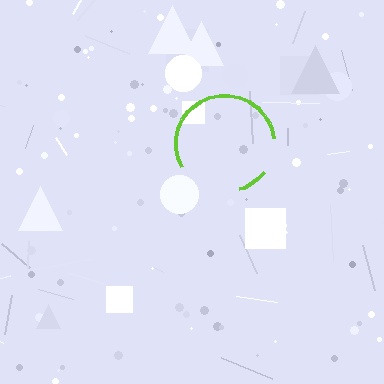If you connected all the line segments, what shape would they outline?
They would outline a circle.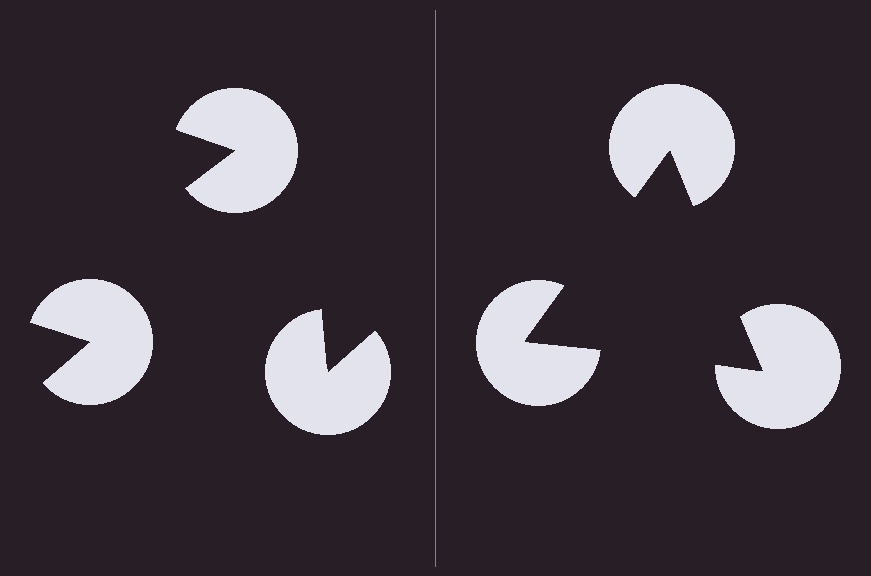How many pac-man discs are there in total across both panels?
6 — 3 on each side.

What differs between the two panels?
The pac-man discs are positioned identically on both sides; only the wedge orientations differ. On the right they align to a triangle; on the left they are misaligned.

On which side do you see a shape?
An illusory triangle appears on the right side. On the left side the wedge cuts are rotated, so no coherent shape forms.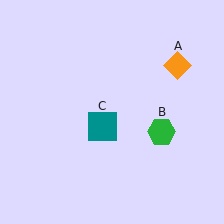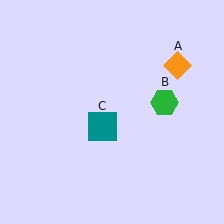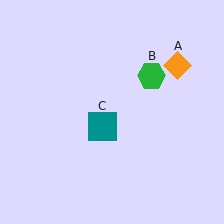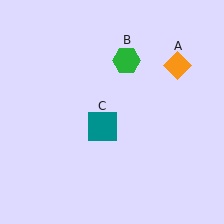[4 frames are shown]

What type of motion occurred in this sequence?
The green hexagon (object B) rotated counterclockwise around the center of the scene.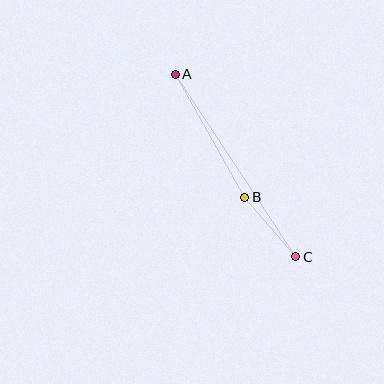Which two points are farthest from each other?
Points A and C are farthest from each other.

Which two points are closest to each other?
Points B and C are closest to each other.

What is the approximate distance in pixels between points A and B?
The distance between A and B is approximately 142 pixels.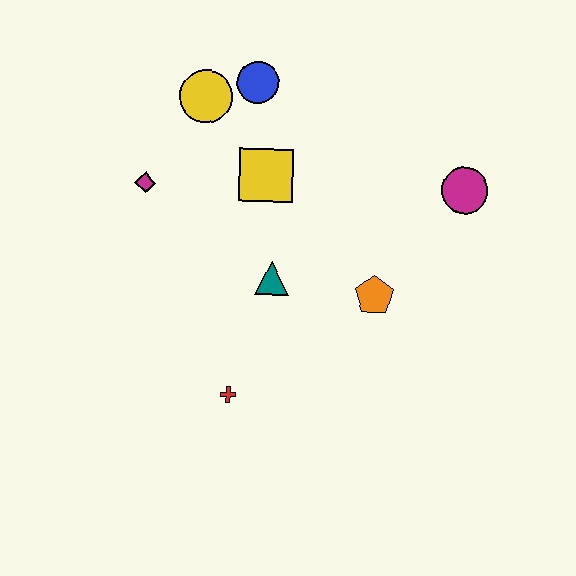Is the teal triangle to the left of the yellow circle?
No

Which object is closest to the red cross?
The teal triangle is closest to the red cross.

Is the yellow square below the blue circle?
Yes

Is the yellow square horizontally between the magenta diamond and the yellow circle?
No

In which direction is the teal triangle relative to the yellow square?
The teal triangle is below the yellow square.